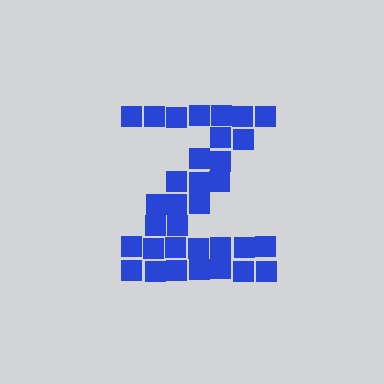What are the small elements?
The small elements are squares.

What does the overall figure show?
The overall figure shows the letter Z.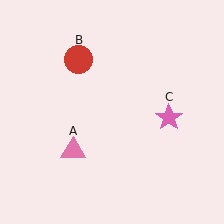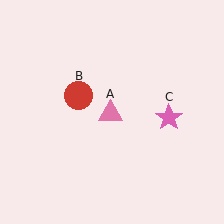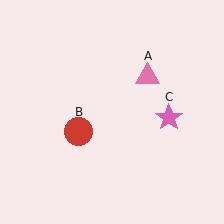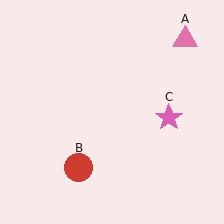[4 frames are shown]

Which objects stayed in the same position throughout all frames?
Pink star (object C) remained stationary.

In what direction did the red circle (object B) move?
The red circle (object B) moved down.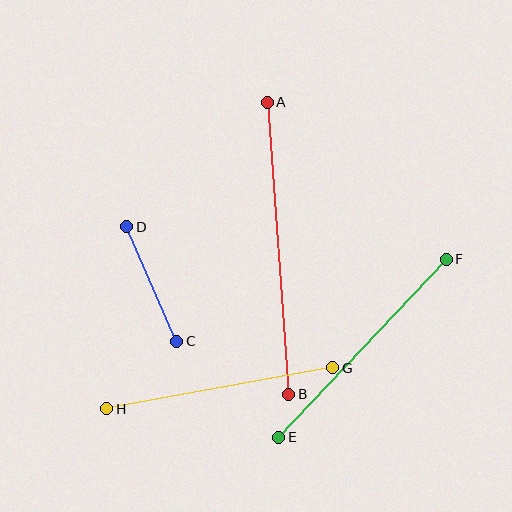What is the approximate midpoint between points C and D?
The midpoint is at approximately (152, 284) pixels.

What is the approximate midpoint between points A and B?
The midpoint is at approximately (278, 248) pixels.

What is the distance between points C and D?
The distance is approximately 125 pixels.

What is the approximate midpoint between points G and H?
The midpoint is at approximately (220, 388) pixels.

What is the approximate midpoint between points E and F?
The midpoint is at approximately (363, 348) pixels.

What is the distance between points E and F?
The distance is approximately 245 pixels.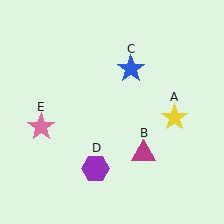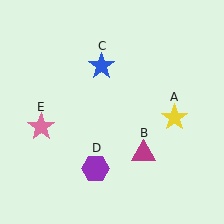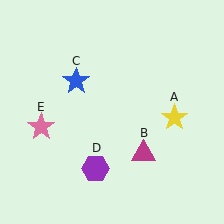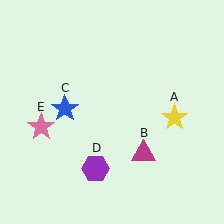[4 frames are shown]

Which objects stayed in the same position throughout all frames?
Yellow star (object A) and magenta triangle (object B) and purple hexagon (object D) and pink star (object E) remained stationary.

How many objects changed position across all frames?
1 object changed position: blue star (object C).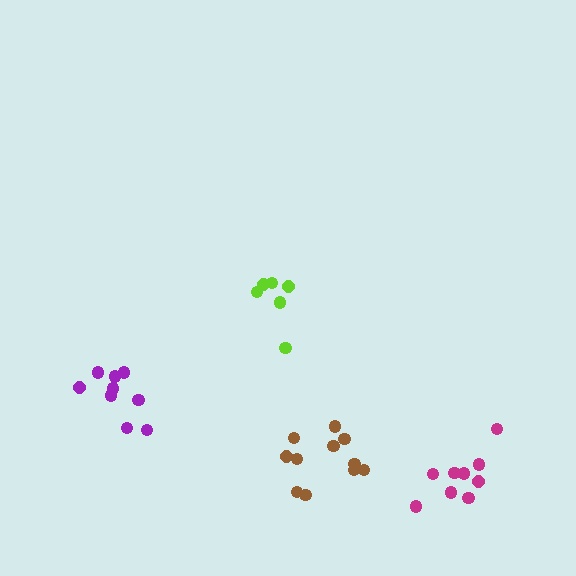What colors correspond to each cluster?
The clusters are colored: purple, brown, lime, magenta.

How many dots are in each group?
Group 1: 9 dots, Group 2: 11 dots, Group 3: 6 dots, Group 4: 9 dots (35 total).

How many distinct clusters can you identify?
There are 4 distinct clusters.